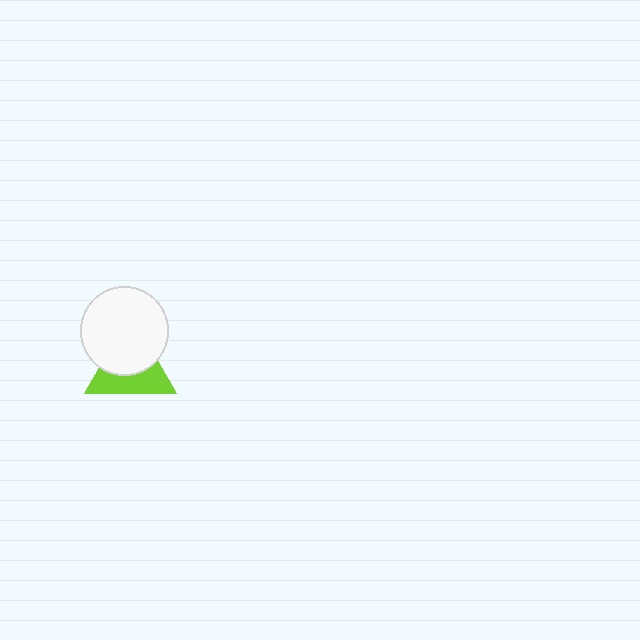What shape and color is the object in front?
The object in front is a white circle.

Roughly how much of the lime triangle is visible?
About half of it is visible (roughly 47%).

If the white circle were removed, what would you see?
You would see the complete lime triangle.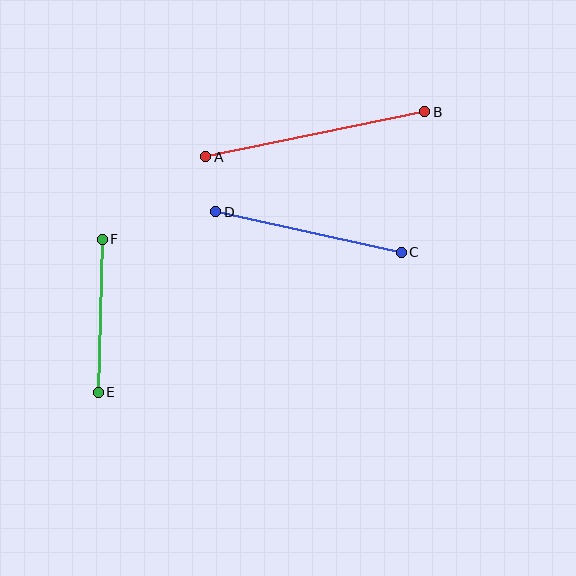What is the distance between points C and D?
The distance is approximately 190 pixels.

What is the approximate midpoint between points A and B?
The midpoint is at approximately (315, 134) pixels.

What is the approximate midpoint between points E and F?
The midpoint is at approximately (100, 316) pixels.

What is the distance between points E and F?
The distance is approximately 153 pixels.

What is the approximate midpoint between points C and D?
The midpoint is at approximately (309, 232) pixels.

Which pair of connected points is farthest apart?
Points A and B are farthest apart.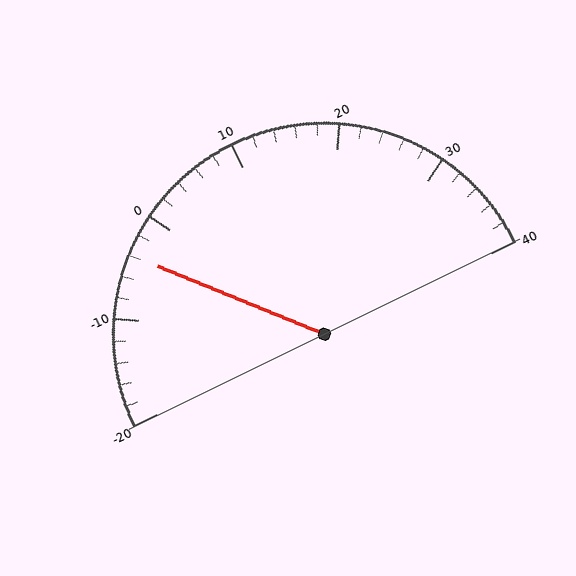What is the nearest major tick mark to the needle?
The nearest major tick mark is 0.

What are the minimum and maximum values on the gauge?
The gauge ranges from -20 to 40.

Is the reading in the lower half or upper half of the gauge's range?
The reading is in the lower half of the range (-20 to 40).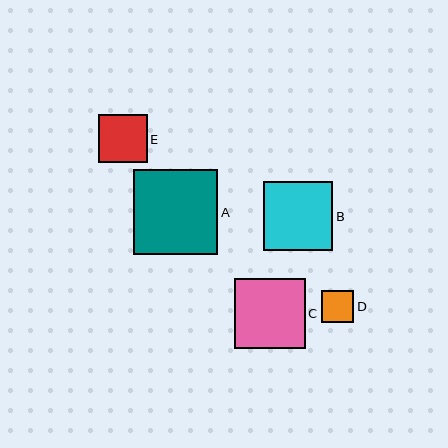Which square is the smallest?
Square D is the smallest with a size of approximately 32 pixels.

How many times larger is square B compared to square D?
Square B is approximately 2.2 times the size of square D.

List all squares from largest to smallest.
From largest to smallest: A, C, B, E, D.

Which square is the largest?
Square A is the largest with a size of approximately 84 pixels.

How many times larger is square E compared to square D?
Square E is approximately 1.5 times the size of square D.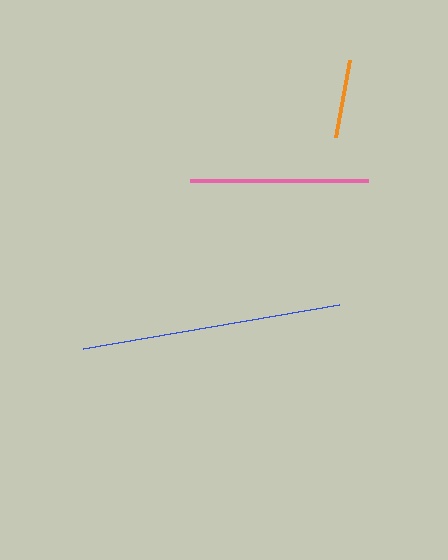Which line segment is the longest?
The blue line is the longest at approximately 260 pixels.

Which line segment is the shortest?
The orange line is the shortest at approximately 78 pixels.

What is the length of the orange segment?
The orange segment is approximately 78 pixels long.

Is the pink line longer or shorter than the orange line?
The pink line is longer than the orange line.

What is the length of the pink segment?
The pink segment is approximately 178 pixels long.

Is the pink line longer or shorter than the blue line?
The blue line is longer than the pink line.